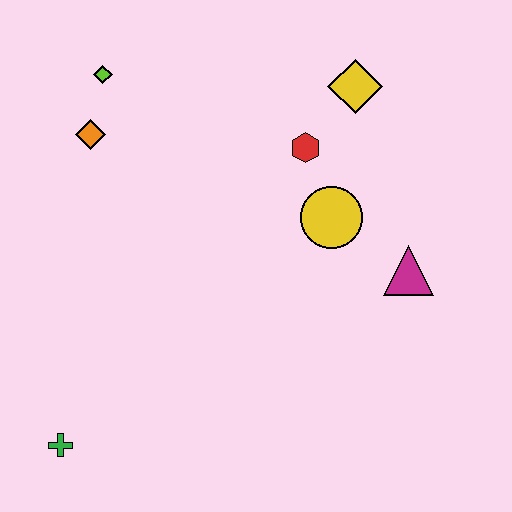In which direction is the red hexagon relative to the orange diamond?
The red hexagon is to the right of the orange diamond.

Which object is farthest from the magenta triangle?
The green cross is farthest from the magenta triangle.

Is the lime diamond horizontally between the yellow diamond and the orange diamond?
Yes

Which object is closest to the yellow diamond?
The red hexagon is closest to the yellow diamond.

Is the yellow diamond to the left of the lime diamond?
No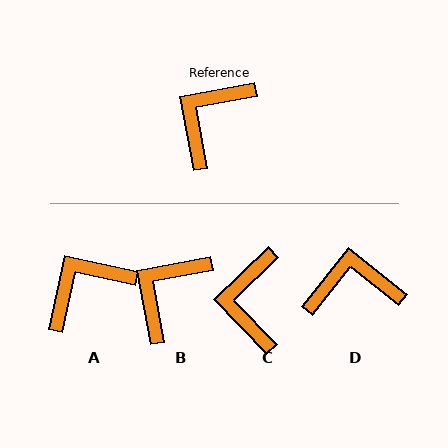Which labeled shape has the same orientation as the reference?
B.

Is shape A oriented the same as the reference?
No, it is off by about 23 degrees.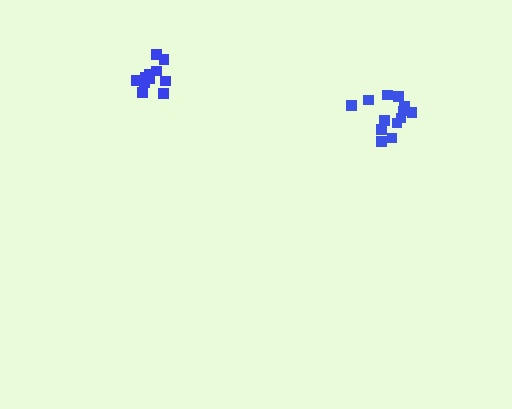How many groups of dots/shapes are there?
There are 2 groups.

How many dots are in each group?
Group 1: 13 dots, Group 2: 12 dots (25 total).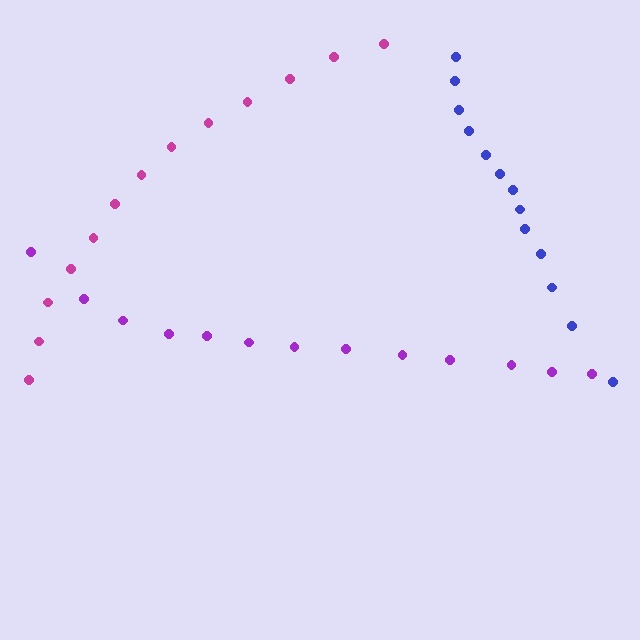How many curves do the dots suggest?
There are 3 distinct paths.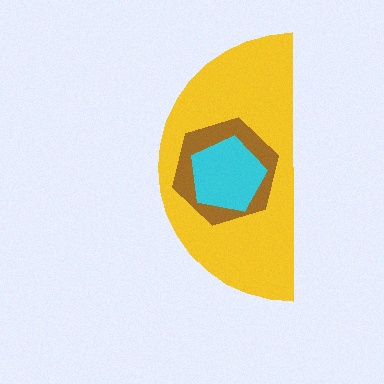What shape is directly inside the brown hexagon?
The cyan pentagon.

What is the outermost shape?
The yellow semicircle.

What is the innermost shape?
The cyan pentagon.